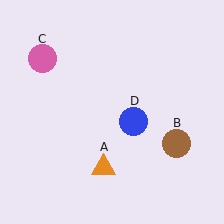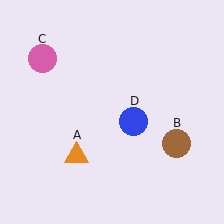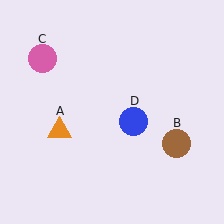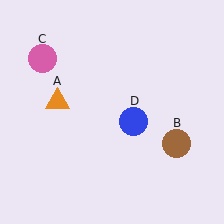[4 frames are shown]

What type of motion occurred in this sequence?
The orange triangle (object A) rotated clockwise around the center of the scene.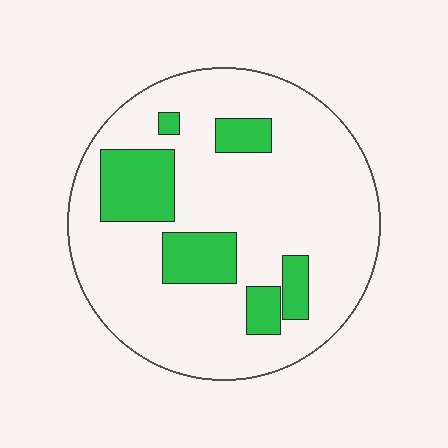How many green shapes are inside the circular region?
6.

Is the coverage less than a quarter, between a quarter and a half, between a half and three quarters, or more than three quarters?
Less than a quarter.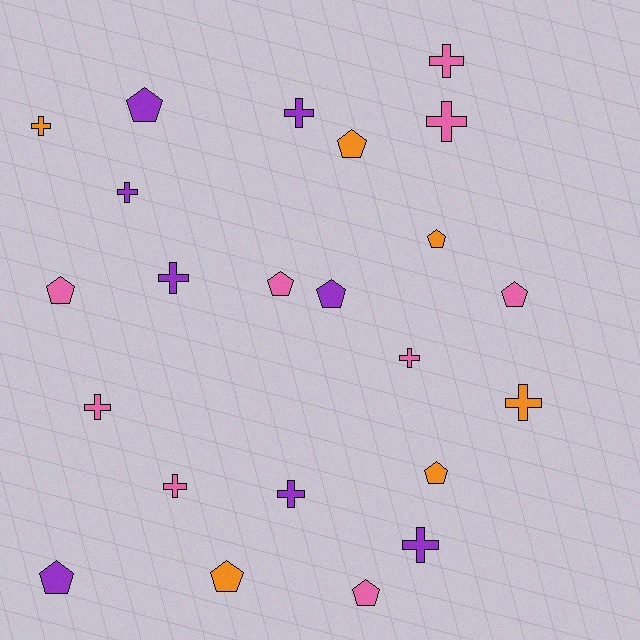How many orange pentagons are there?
There are 4 orange pentagons.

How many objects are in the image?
There are 23 objects.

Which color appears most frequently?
Pink, with 9 objects.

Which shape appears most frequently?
Cross, with 12 objects.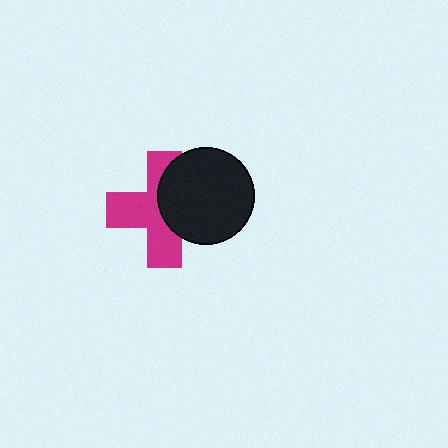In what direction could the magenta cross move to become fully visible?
The magenta cross could move left. That would shift it out from behind the black circle entirely.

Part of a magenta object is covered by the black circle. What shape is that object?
It is a cross.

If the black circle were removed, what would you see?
You would see the complete magenta cross.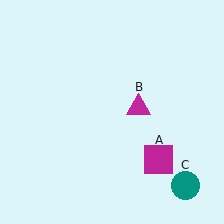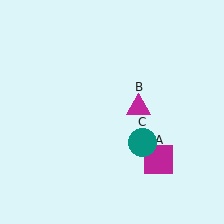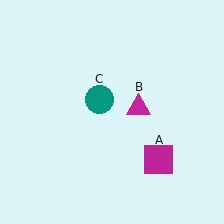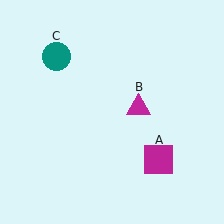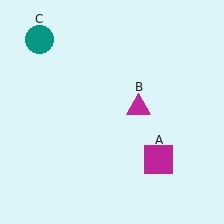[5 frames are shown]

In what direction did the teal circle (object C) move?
The teal circle (object C) moved up and to the left.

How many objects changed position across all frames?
1 object changed position: teal circle (object C).